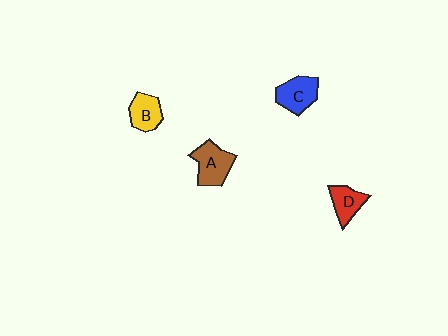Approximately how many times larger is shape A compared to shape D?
Approximately 1.4 times.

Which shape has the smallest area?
Shape D (red).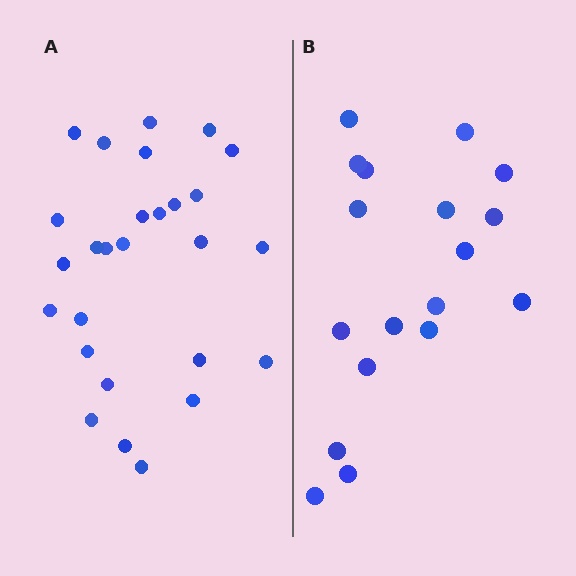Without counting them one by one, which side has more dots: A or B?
Region A (the left region) has more dots.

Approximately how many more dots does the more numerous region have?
Region A has roughly 8 or so more dots than region B.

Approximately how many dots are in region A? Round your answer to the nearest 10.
About 30 dots. (The exact count is 27, which rounds to 30.)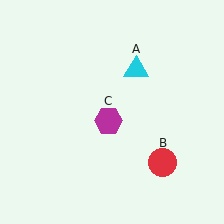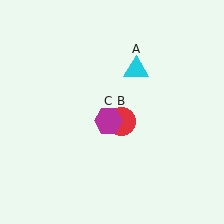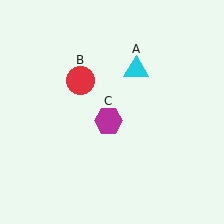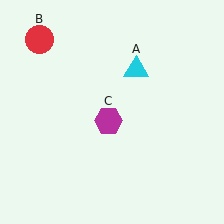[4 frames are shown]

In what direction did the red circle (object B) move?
The red circle (object B) moved up and to the left.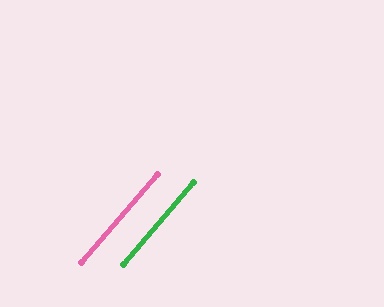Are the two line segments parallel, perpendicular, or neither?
Parallel — their directions differ by only 0.2°.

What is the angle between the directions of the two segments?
Approximately 0 degrees.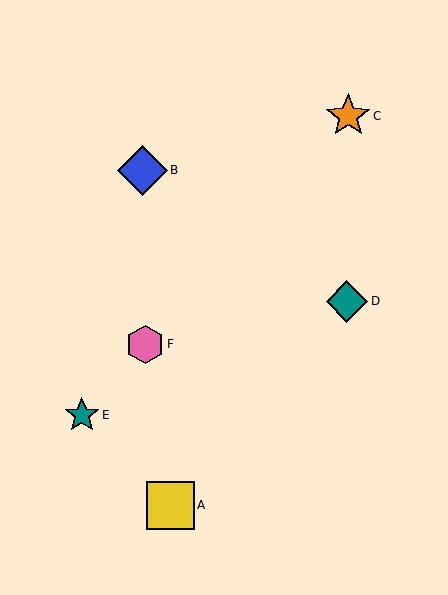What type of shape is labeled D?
Shape D is a teal diamond.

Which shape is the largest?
The blue diamond (labeled B) is the largest.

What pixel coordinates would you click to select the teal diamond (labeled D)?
Click at (347, 301) to select the teal diamond D.